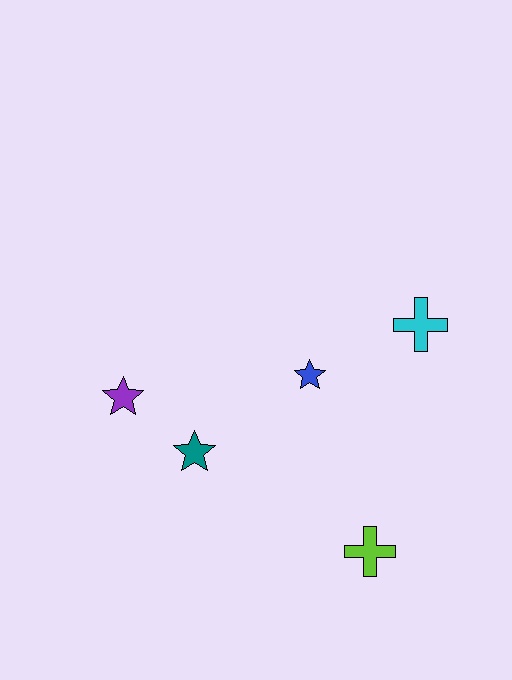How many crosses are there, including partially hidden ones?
There are 2 crosses.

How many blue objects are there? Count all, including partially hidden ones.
There is 1 blue object.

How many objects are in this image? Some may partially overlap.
There are 5 objects.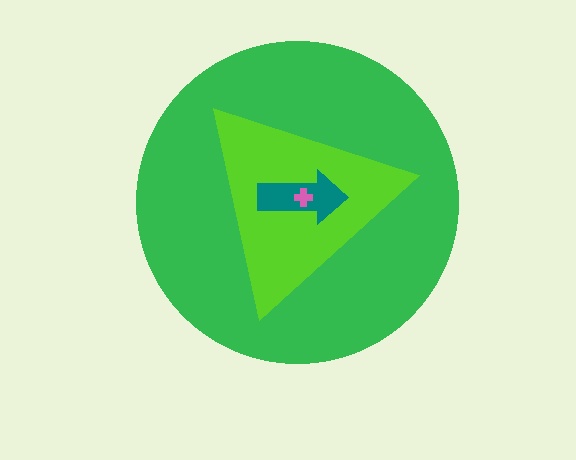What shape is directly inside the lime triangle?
The teal arrow.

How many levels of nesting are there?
4.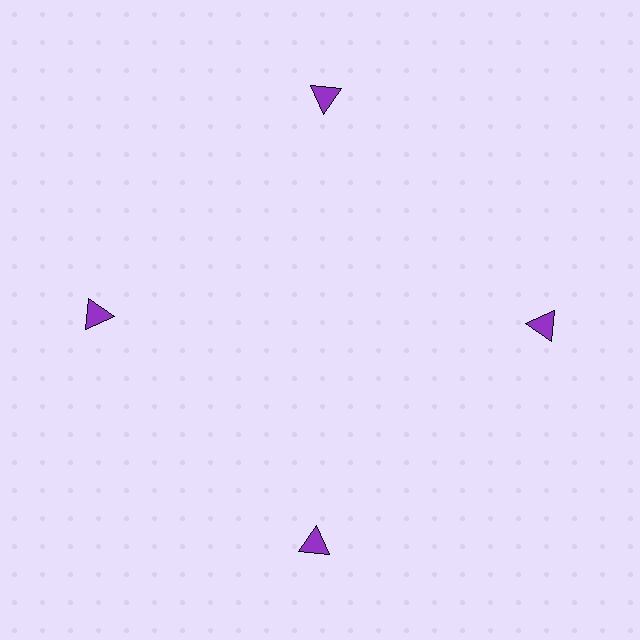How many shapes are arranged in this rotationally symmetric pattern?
There are 4 shapes, arranged in 4 groups of 1.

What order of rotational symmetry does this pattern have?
This pattern has 4-fold rotational symmetry.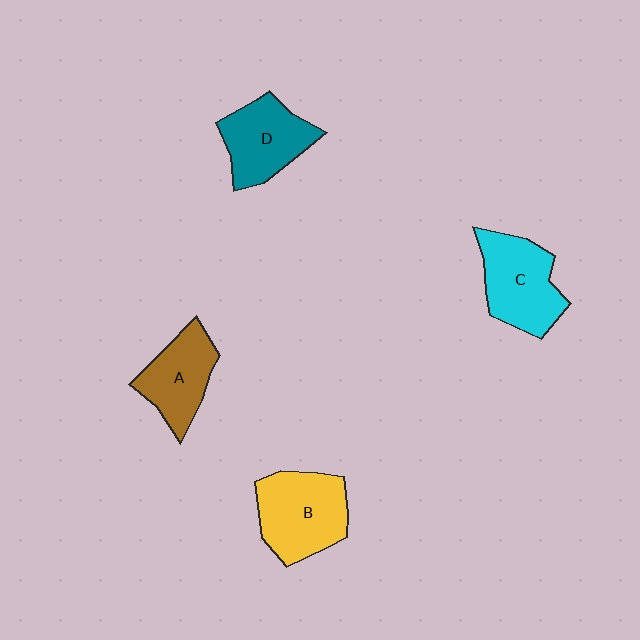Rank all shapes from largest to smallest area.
From largest to smallest: B (yellow), C (cyan), D (teal), A (brown).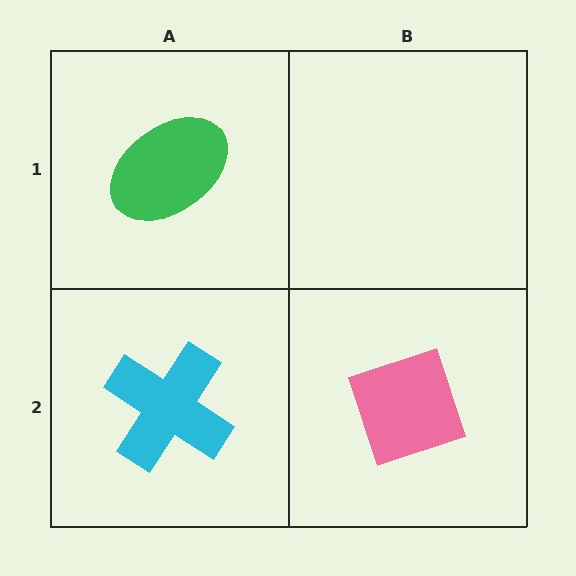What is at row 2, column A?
A cyan cross.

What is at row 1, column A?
A green ellipse.